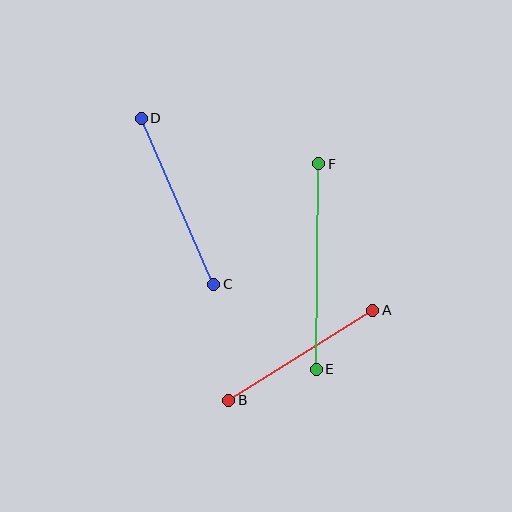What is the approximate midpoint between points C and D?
The midpoint is at approximately (177, 201) pixels.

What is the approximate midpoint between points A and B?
The midpoint is at approximately (301, 355) pixels.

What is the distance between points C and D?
The distance is approximately 181 pixels.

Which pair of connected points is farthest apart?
Points E and F are farthest apart.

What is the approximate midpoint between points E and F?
The midpoint is at approximately (317, 267) pixels.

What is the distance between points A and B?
The distance is approximately 170 pixels.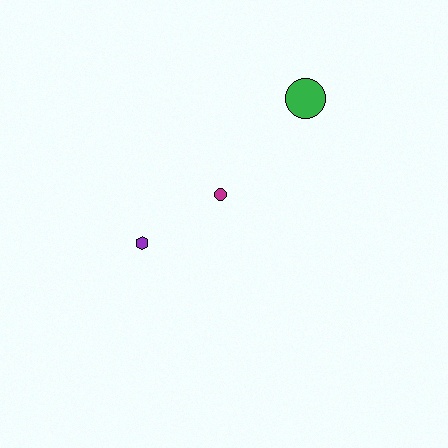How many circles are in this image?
There are 2 circles.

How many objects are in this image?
There are 3 objects.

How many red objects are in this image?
There are no red objects.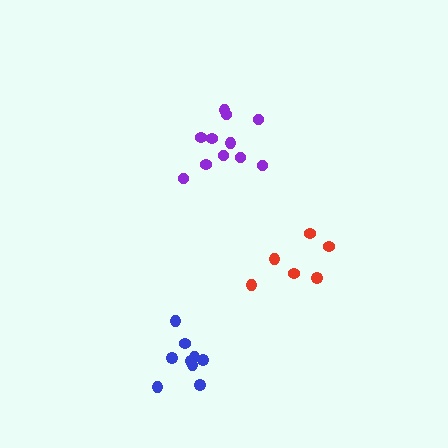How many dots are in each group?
Group 1: 6 dots, Group 2: 11 dots, Group 3: 9 dots (26 total).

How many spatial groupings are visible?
There are 3 spatial groupings.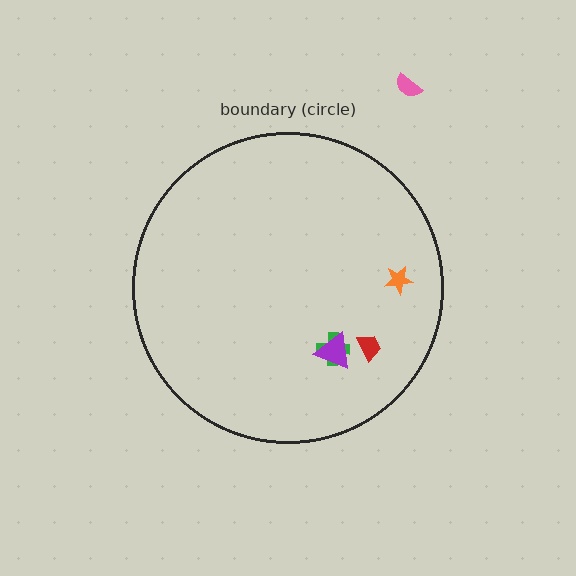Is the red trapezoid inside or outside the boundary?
Inside.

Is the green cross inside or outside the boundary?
Inside.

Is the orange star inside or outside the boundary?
Inside.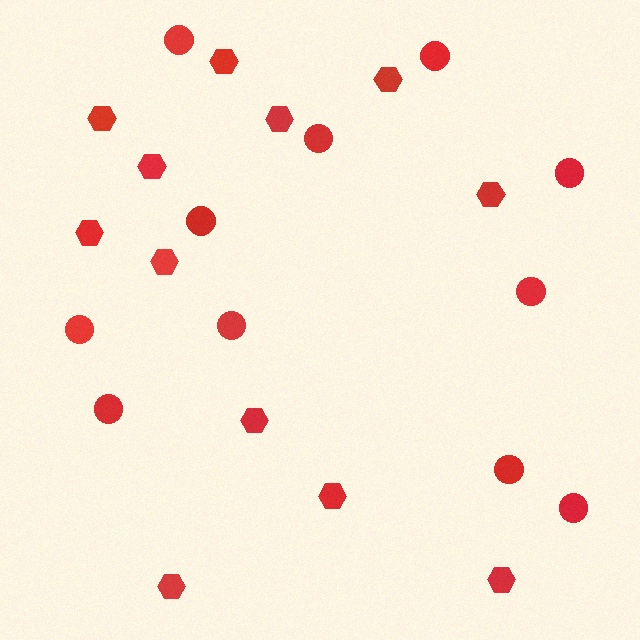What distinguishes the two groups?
There are 2 groups: one group of hexagons (12) and one group of circles (11).